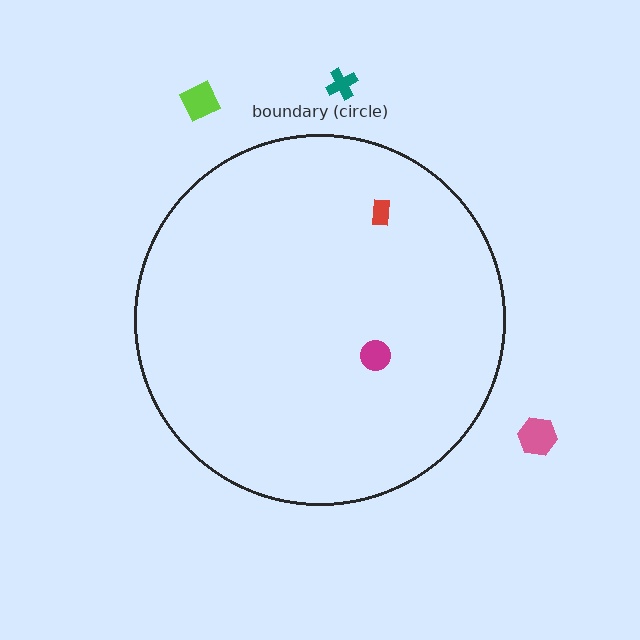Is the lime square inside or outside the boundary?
Outside.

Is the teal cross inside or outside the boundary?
Outside.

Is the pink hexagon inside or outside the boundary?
Outside.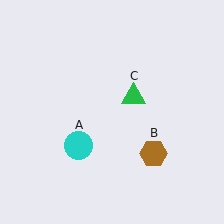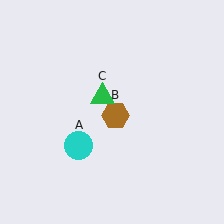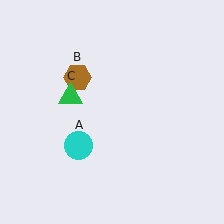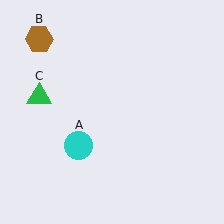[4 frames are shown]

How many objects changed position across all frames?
2 objects changed position: brown hexagon (object B), green triangle (object C).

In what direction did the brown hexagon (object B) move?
The brown hexagon (object B) moved up and to the left.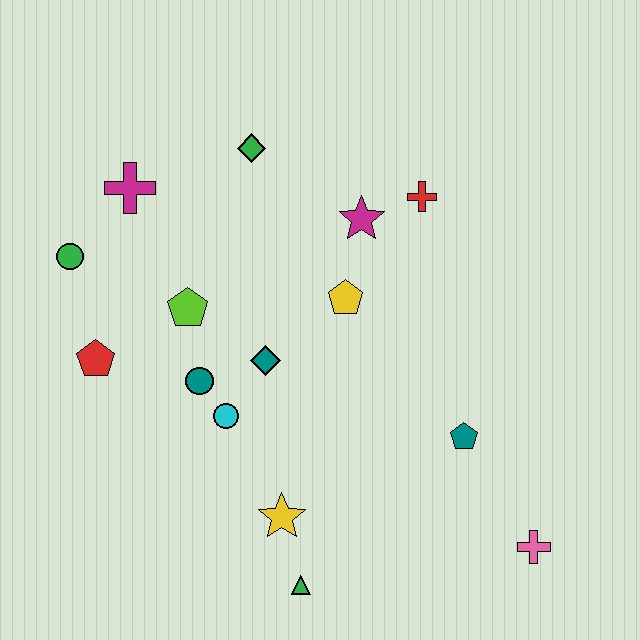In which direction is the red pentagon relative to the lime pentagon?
The red pentagon is to the left of the lime pentagon.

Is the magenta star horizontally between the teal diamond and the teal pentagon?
Yes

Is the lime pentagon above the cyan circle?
Yes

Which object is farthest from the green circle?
The pink cross is farthest from the green circle.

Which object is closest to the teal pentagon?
The pink cross is closest to the teal pentagon.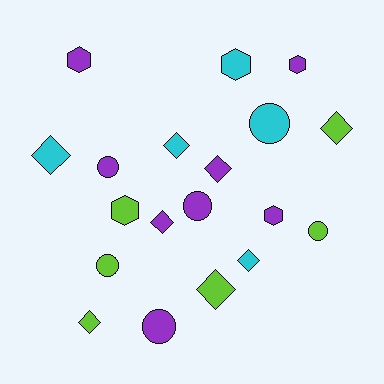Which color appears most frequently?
Purple, with 8 objects.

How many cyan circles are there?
There is 1 cyan circle.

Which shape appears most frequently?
Diamond, with 8 objects.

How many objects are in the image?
There are 19 objects.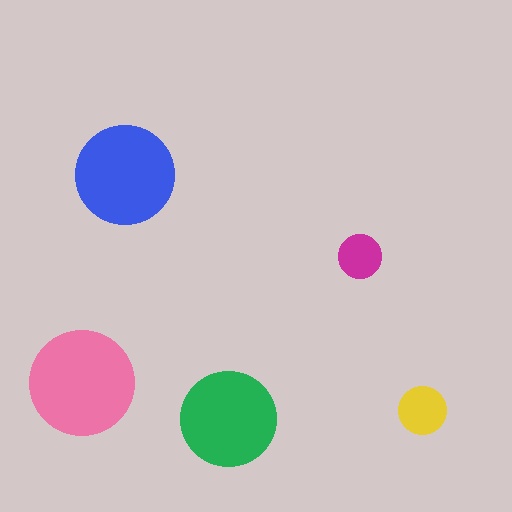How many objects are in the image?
There are 5 objects in the image.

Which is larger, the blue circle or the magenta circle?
The blue one.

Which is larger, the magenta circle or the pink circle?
The pink one.